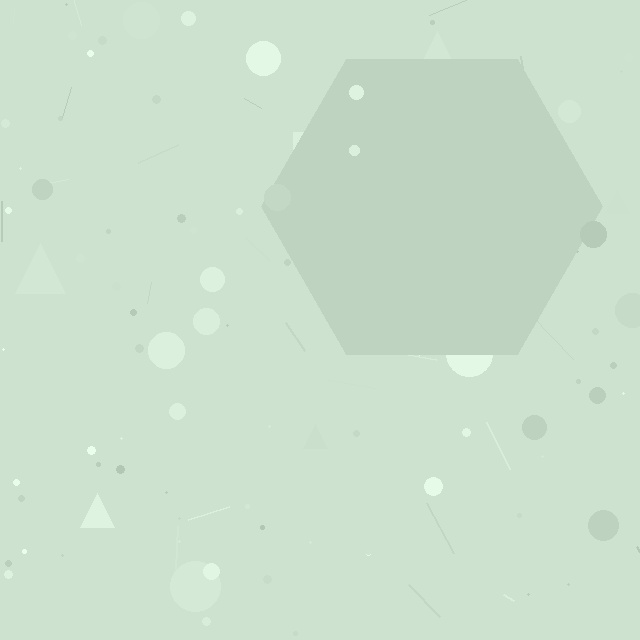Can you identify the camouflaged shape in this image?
The camouflaged shape is a hexagon.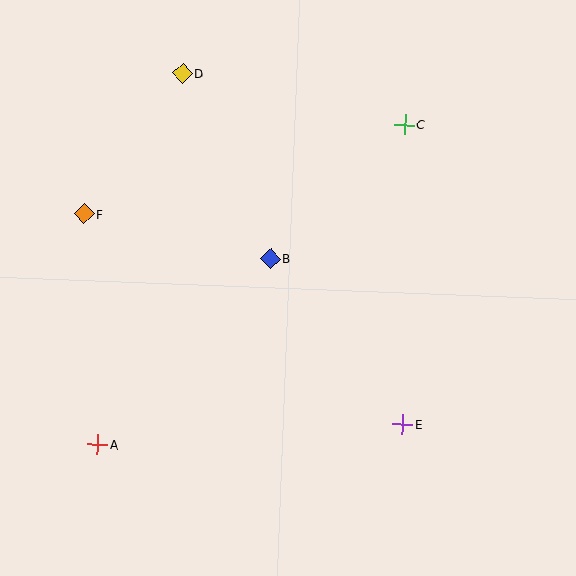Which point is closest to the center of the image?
Point B at (271, 258) is closest to the center.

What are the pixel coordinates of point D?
Point D is at (183, 73).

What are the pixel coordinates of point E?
Point E is at (403, 424).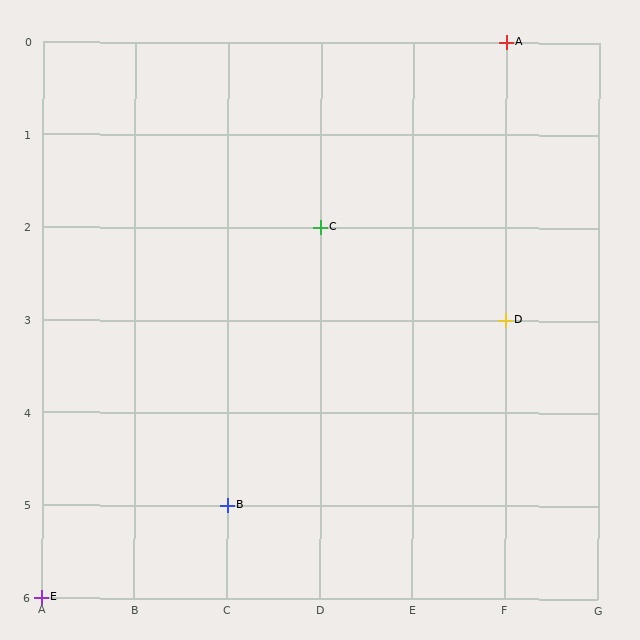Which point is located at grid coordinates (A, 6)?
Point E is at (A, 6).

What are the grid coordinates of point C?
Point C is at grid coordinates (D, 2).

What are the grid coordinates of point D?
Point D is at grid coordinates (F, 3).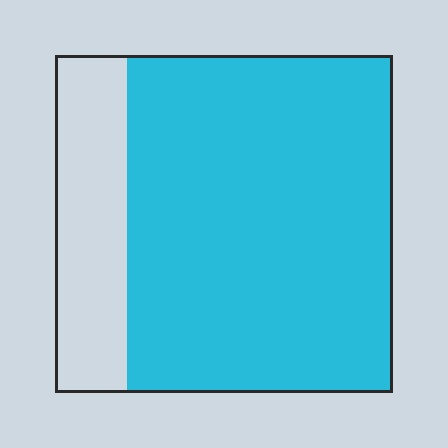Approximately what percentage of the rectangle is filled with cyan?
Approximately 80%.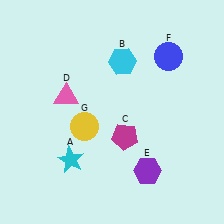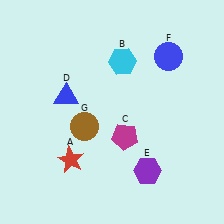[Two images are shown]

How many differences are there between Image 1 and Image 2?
There are 3 differences between the two images.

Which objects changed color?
A changed from cyan to red. D changed from pink to blue. G changed from yellow to brown.